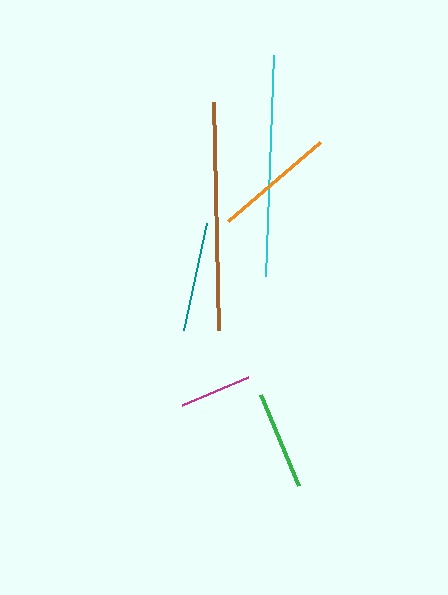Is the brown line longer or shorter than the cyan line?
The brown line is longer than the cyan line.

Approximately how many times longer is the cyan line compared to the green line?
The cyan line is approximately 2.2 times the length of the green line.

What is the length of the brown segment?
The brown segment is approximately 227 pixels long.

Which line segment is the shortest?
The magenta line is the shortest at approximately 72 pixels.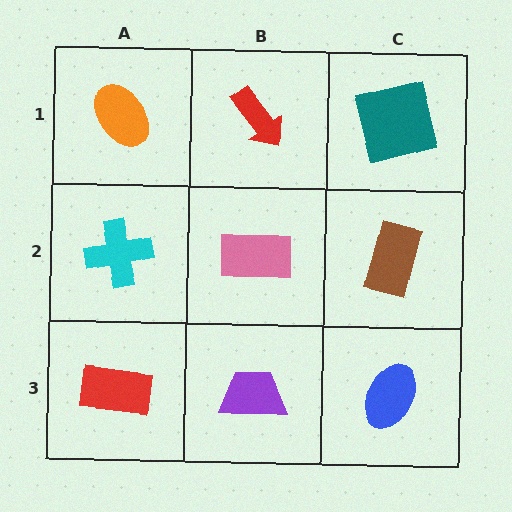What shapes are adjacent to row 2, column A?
An orange ellipse (row 1, column A), a red rectangle (row 3, column A), a pink rectangle (row 2, column B).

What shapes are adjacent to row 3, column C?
A brown rectangle (row 2, column C), a purple trapezoid (row 3, column B).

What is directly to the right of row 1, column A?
A red arrow.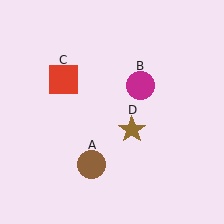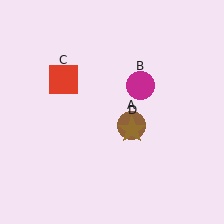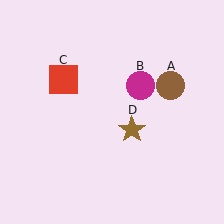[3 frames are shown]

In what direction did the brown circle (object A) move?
The brown circle (object A) moved up and to the right.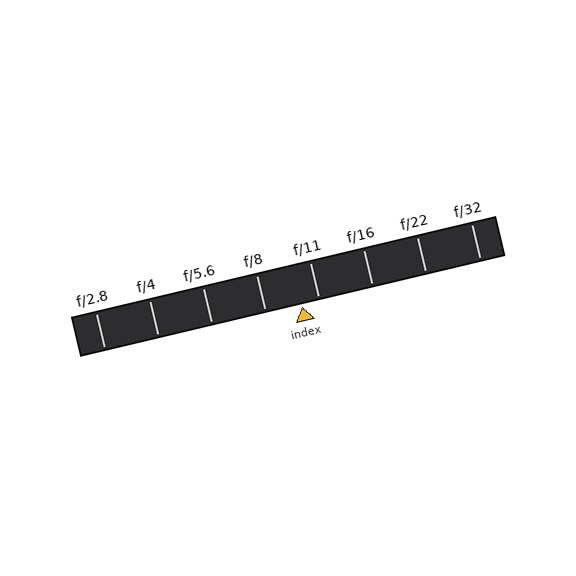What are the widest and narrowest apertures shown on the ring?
The widest aperture shown is f/2.8 and the narrowest is f/32.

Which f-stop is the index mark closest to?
The index mark is closest to f/11.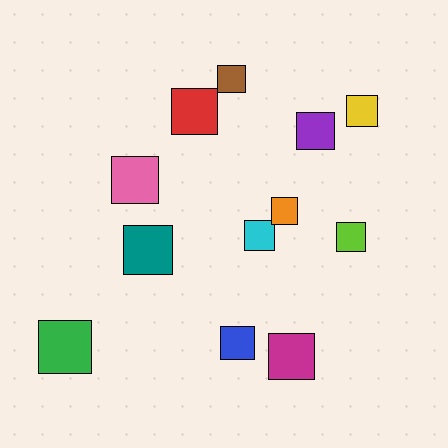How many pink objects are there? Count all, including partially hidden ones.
There is 1 pink object.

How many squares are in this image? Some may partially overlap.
There are 12 squares.